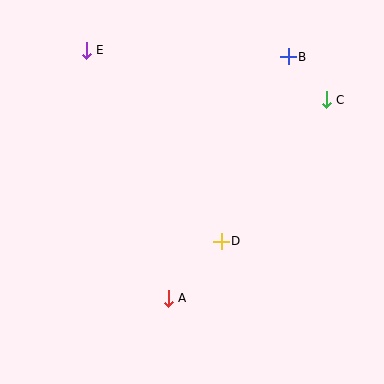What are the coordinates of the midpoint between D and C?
The midpoint between D and C is at (274, 171).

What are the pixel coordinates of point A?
Point A is at (168, 298).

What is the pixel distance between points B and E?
The distance between B and E is 202 pixels.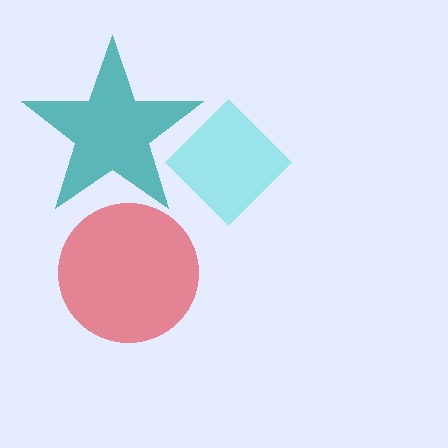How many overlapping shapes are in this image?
There are 3 overlapping shapes in the image.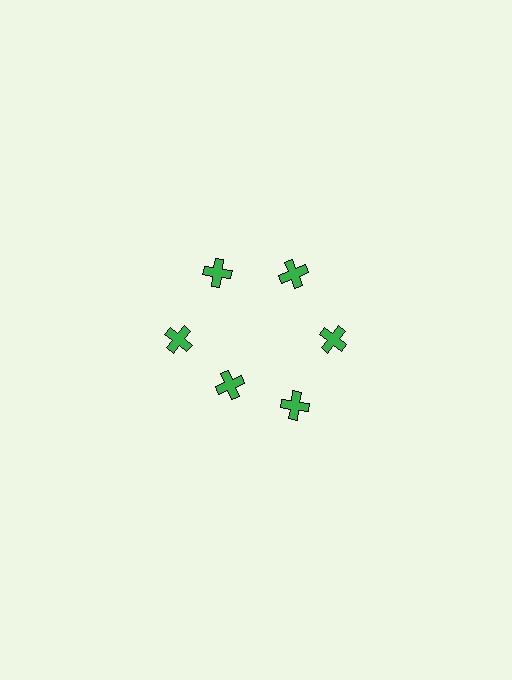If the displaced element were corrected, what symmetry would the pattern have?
It would have 6-fold rotational symmetry — the pattern would map onto itself every 60 degrees.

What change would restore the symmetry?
The symmetry would be restored by moving it outward, back onto the ring so that all 6 crosses sit at equal angles and equal distance from the center.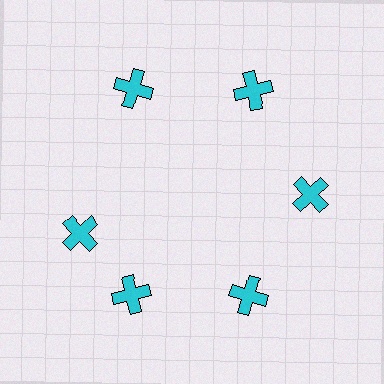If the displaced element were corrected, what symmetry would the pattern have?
It would have 6-fold rotational symmetry — the pattern would map onto itself every 60 degrees.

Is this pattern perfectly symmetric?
No. The 6 cyan crosses are arranged in a ring, but one element near the 9 o'clock position is rotated out of alignment along the ring, breaking the 6-fold rotational symmetry.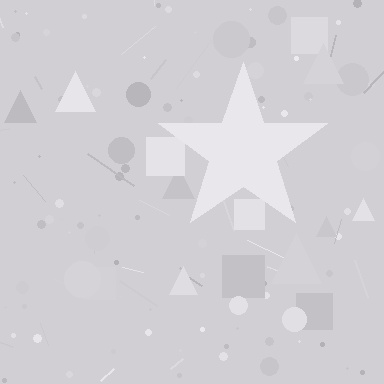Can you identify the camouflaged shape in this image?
The camouflaged shape is a star.